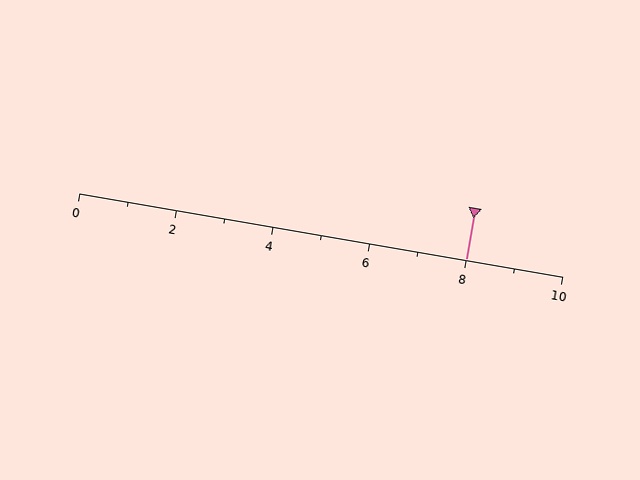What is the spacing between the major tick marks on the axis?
The major ticks are spaced 2 apart.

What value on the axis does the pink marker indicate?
The marker indicates approximately 8.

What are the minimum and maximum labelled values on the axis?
The axis runs from 0 to 10.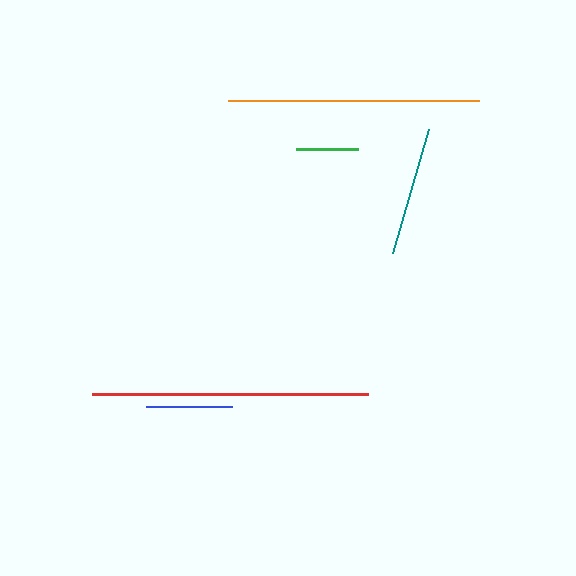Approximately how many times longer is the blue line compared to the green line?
The blue line is approximately 1.4 times the length of the green line.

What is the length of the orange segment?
The orange segment is approximately 251 pixels long.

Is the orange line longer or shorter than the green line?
The orange line is longer than the green line.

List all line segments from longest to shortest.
From longest to shortest: red, orange, teal, blue, green.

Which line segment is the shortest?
The green line is the shortest at approximately 62 pixels.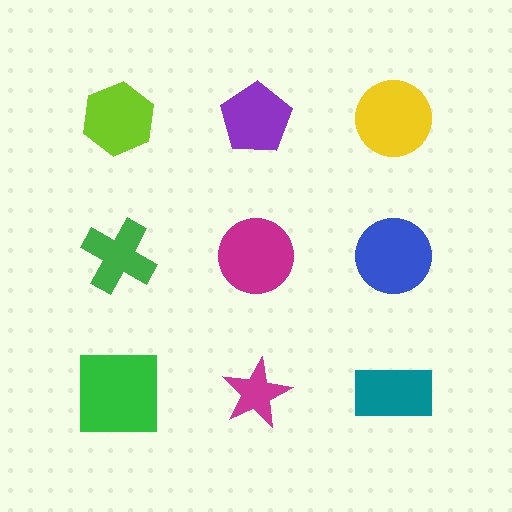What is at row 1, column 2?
A purple pentagon.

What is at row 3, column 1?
A green square.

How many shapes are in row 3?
3 shapes.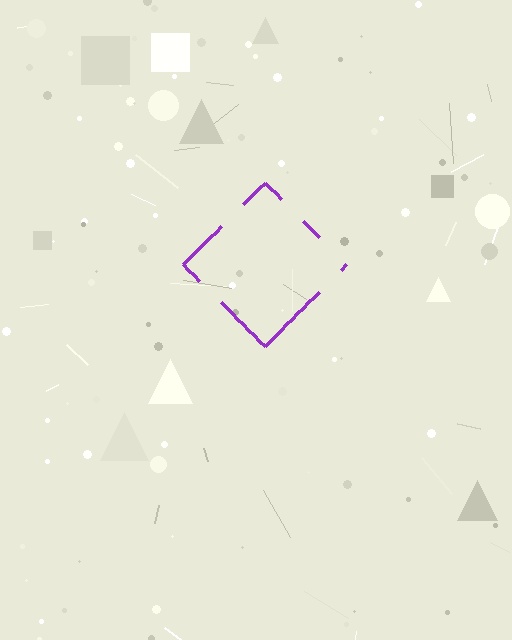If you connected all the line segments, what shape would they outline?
They would outline a diamond.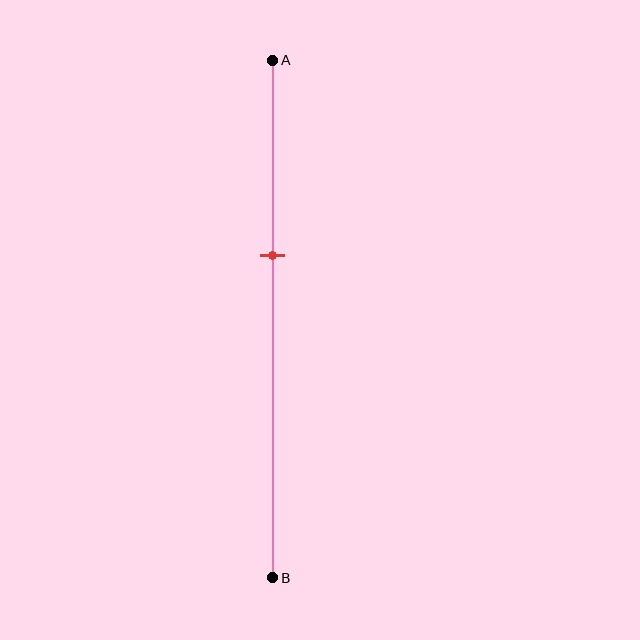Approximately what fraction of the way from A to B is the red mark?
The red mark is approximately 40% of the way from A to B.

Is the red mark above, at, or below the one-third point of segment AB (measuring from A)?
The red mark is below the one-third point of segment AB.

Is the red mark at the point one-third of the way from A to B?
No, the mark is at about 40% from A, not at the 33% one-third point.